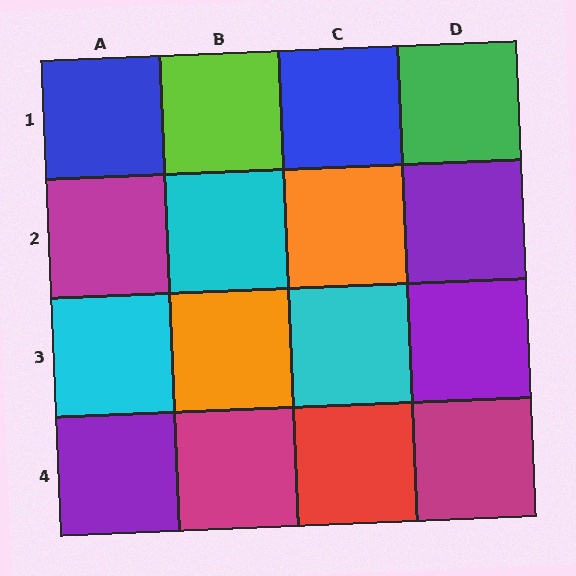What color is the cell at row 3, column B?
Orange.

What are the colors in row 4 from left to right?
Purple, magenta, red, magenta.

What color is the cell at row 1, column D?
Green.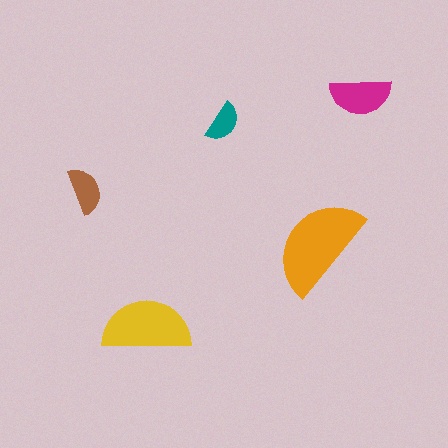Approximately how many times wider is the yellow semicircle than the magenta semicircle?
About 1.5 times wider.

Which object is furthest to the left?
The brown semicircle is leftmost.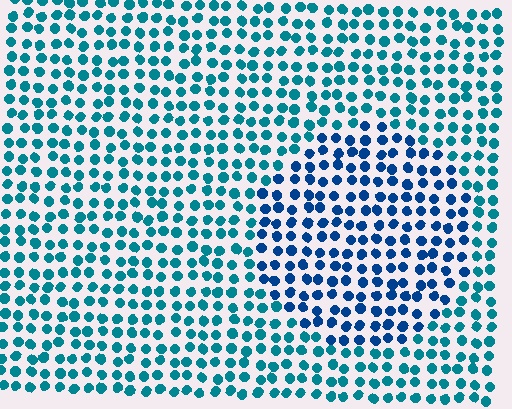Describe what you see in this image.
The image is filled with small teal elements in a uniform arrangement. A circle-shaped region is visible where the elements are tinted to a slightly different hue, forming a subtle color boundary.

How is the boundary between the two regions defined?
The boundary is defined purely by a slight shift in hue (about 30 degrees). Spacing, size, and orientation are identical on both sides.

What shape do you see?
I see a circle.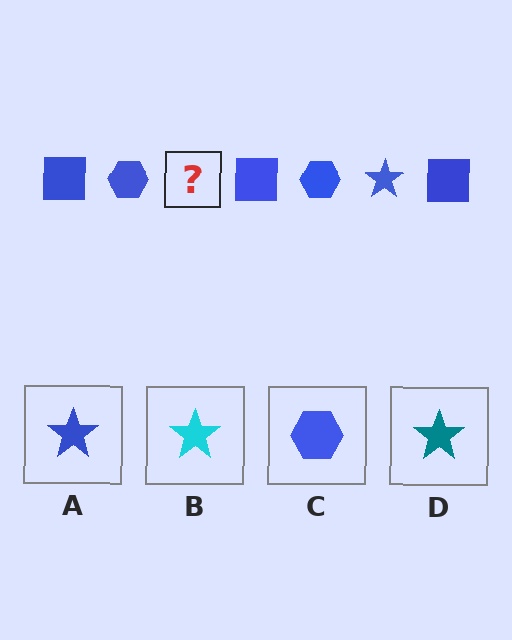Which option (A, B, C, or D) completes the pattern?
A.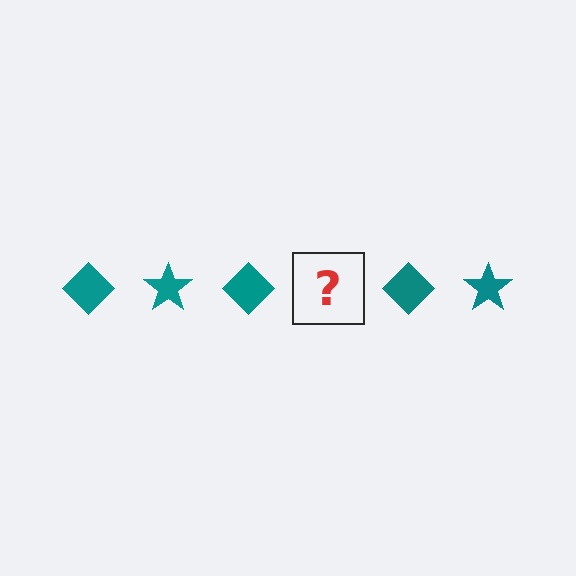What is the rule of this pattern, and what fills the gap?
The rule is that the pattern cycles through diamond, star shapes in teal. The gap should be filled with a teal star.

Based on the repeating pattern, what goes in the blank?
The blank should be a teal star.